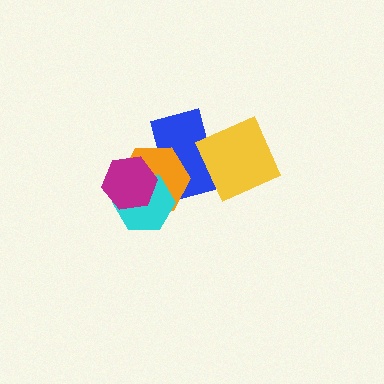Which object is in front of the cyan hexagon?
The magenta hexagon is in front of the cyan hexagon.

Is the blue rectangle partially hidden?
Yes, it is partially covered by another shape.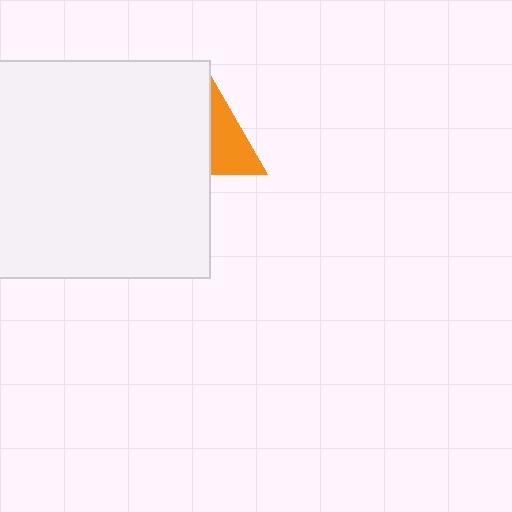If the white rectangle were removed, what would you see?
You would see the complete orange triangle.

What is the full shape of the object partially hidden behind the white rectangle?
The partially hidden object is an orange triangle.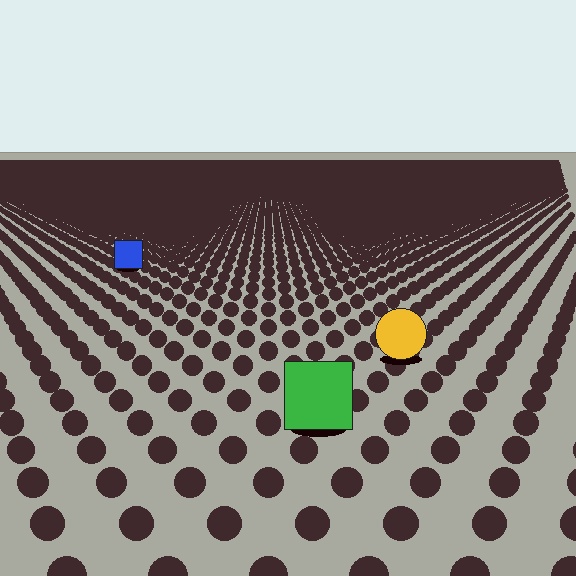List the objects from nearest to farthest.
From nearest to farthest: the green square, the yellow circle, the blue square.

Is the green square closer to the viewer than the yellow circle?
Yes. The green square is closer — you can tell from the texture gradient: the ground texture is coarser near it.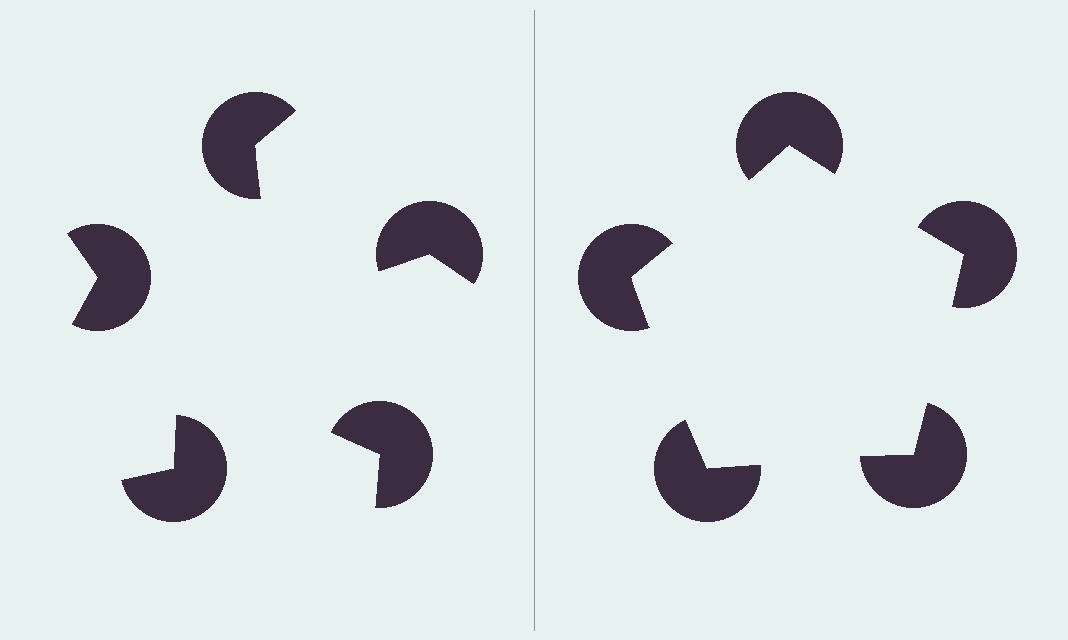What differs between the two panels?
The pac-man discs are positioned identically on both sides; only the wedge orientations differ. On the right they align to a pentagon; on the left they are misaligned.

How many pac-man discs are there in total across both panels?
10 — 5 on each side.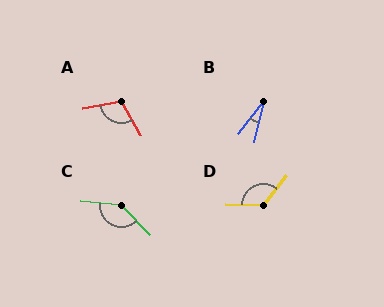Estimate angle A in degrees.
Approximately 111 degrees.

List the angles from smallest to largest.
B (25°), A (111°), D (127°), C (140°).